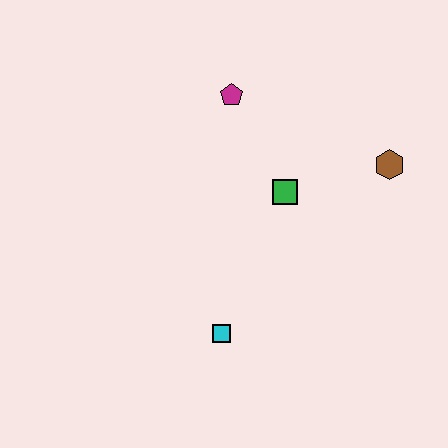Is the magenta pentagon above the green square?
Yes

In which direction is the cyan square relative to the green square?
The cyan square is below the green square.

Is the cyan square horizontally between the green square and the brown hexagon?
No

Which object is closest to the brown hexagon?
The green square is closest to the brown hexagon.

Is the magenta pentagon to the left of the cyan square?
No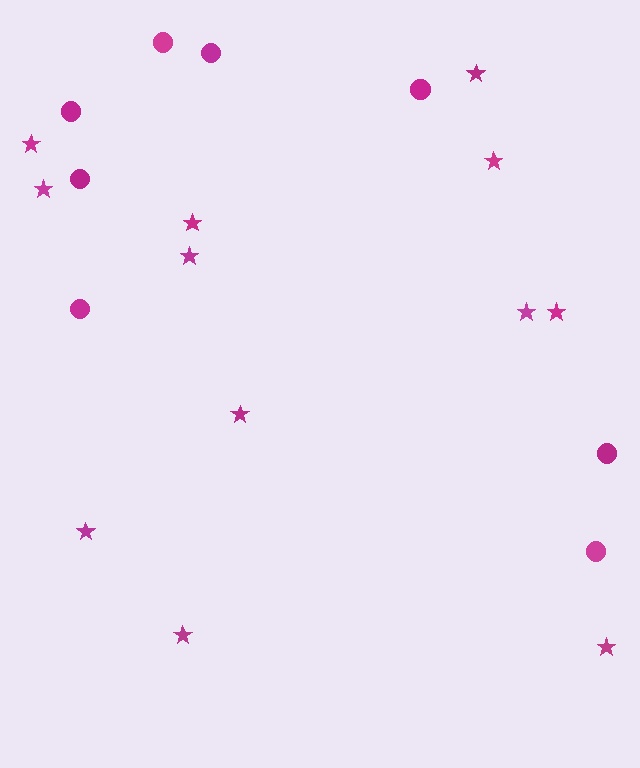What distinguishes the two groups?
There are 2 groups: one group of stars (12) and one group of circles (8).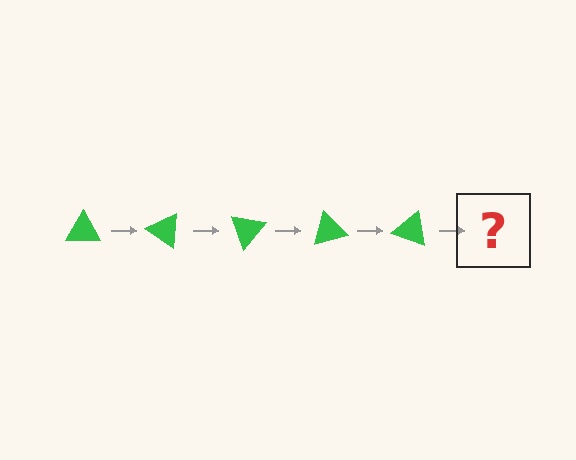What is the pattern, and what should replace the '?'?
The pattern is that the triangle rotates 35 degrees each step. The '?' should be a green triangle rotated 175 degrees.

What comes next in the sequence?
The next element should be a green triangle rotated 175 degrees.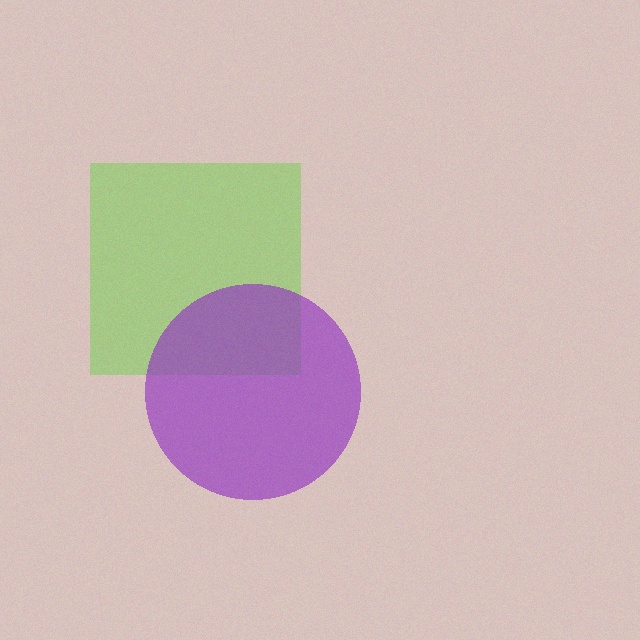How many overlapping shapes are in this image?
There are 2 overlapping shapes in the image.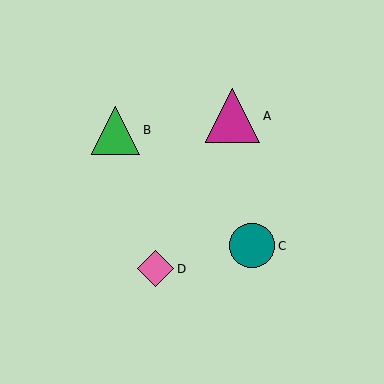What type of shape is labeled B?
Shape B is a green triangle.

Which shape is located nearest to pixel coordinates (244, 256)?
The teal circle (labeled C) at (252, 246) is nearest to that location.